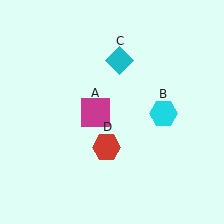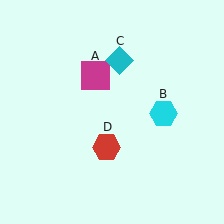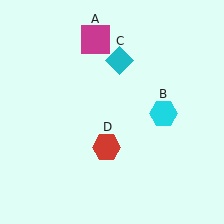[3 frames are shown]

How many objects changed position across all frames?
1 object changed position: magenta square (object A).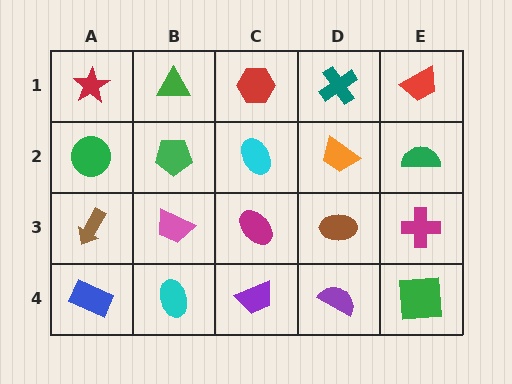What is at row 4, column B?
A cyan ellipse.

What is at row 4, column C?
A purple trapezoid.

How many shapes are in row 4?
5 shapes.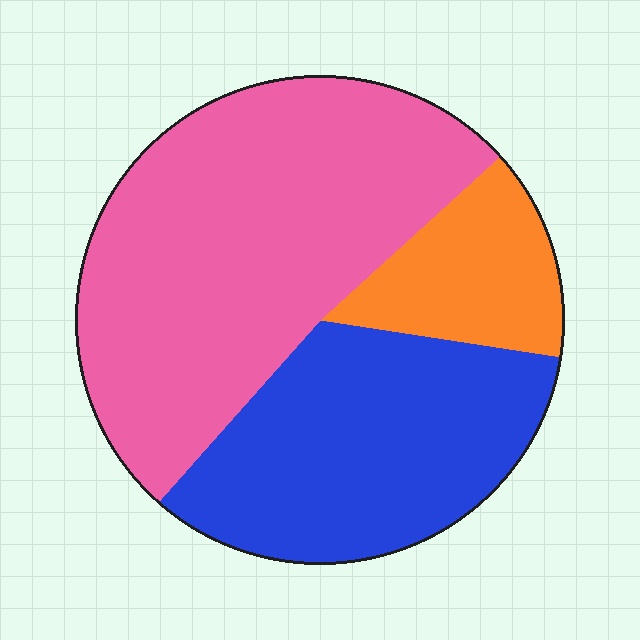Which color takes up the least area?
Orange, at roughly 15%.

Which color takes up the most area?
Pink, at roughly 50%.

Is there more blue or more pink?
Pink.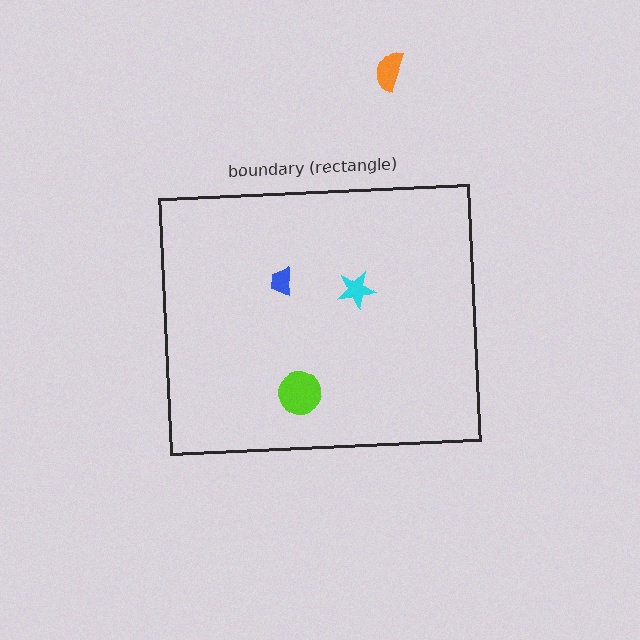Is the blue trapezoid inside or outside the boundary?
Inside.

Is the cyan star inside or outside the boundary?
Inside.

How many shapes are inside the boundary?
3 inside, 1 outside.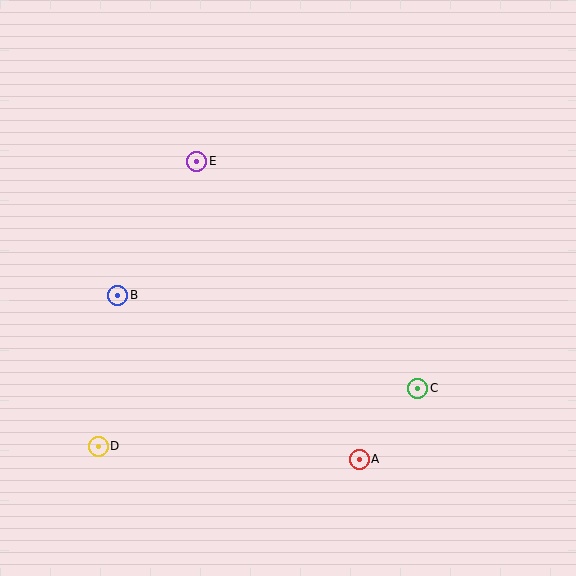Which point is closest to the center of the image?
Point E at (197, 161) is closest to the center.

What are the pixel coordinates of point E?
Point E is at (197, 161).